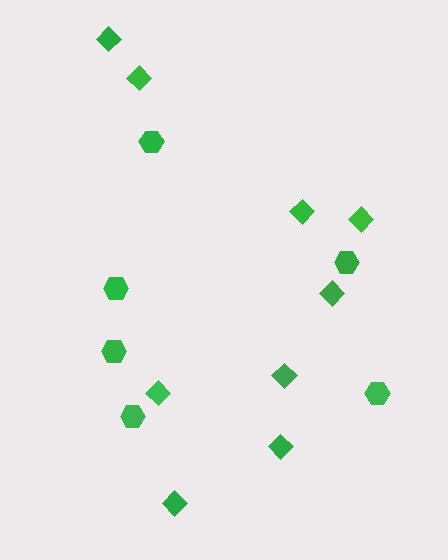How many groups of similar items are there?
There are 2 groups: one group of hexagons (6) and one group of diamonds (9).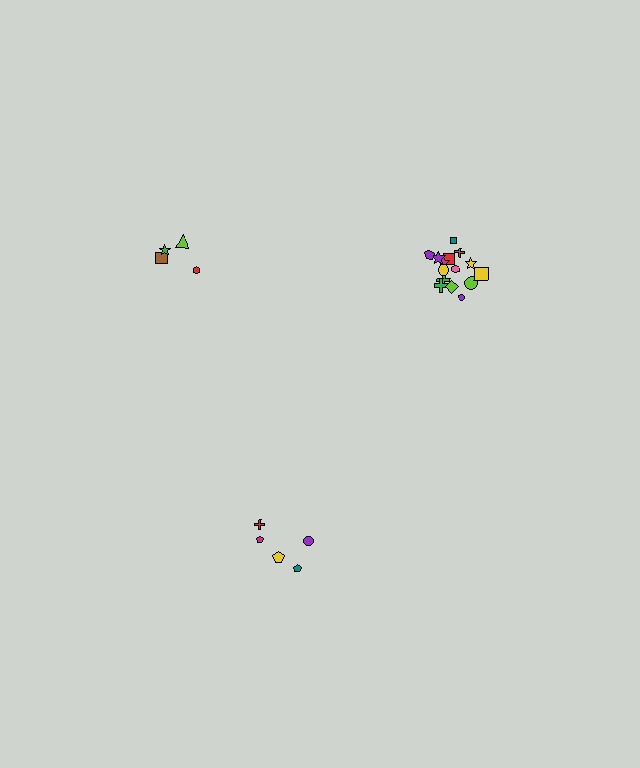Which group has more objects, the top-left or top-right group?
The top-right group.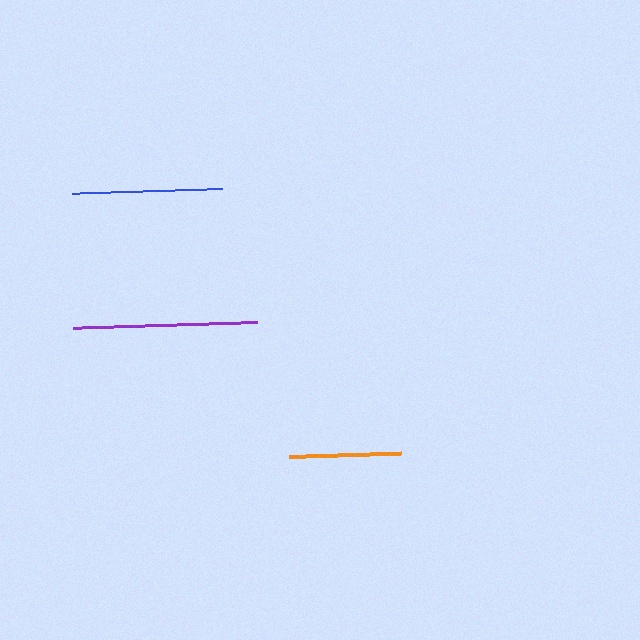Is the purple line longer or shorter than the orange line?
The purple line is longer than the orange line.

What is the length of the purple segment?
The purple segment is approximately 184 pixels long.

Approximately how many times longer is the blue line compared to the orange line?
The blue line is approximately 1.3 times the length of the orange line.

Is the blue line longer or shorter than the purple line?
The purple line is longer than the blue line.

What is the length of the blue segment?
The blue segment is approximately 149 pixels long.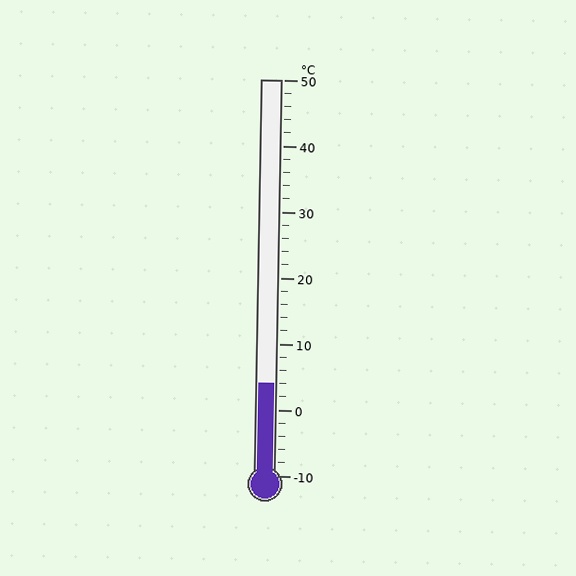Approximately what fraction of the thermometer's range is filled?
The thermometer is filled to approximately 25% of its range.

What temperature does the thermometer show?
The thermometer shows approximately 4°C.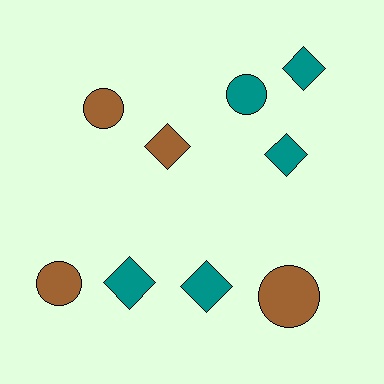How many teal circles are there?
There is 1 teal circle.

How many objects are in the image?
There are 9 objects.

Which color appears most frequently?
Teal, with 5 objects.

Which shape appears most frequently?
Diamond, with 5 objects.